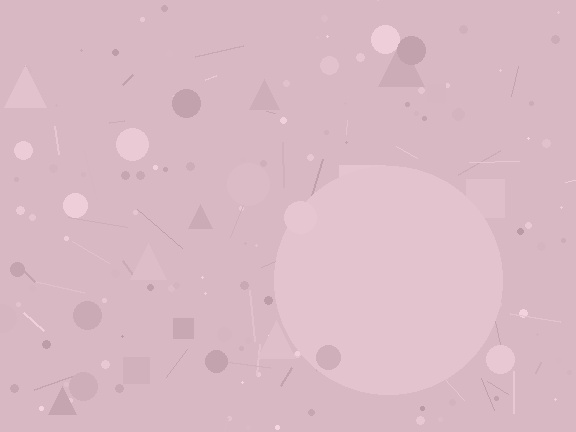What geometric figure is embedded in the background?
A circle is embedded in the background.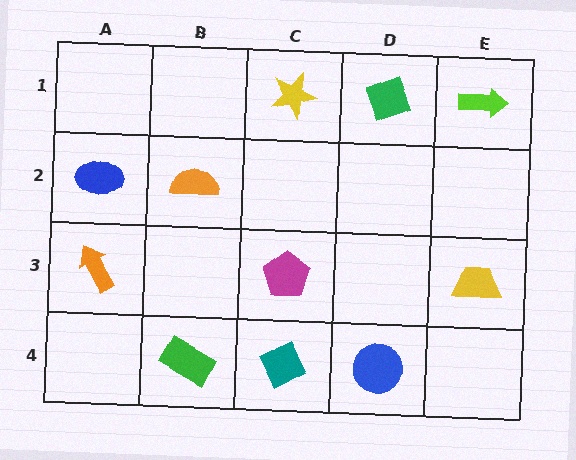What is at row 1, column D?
A green diamond.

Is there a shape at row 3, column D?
No, that cell is empty.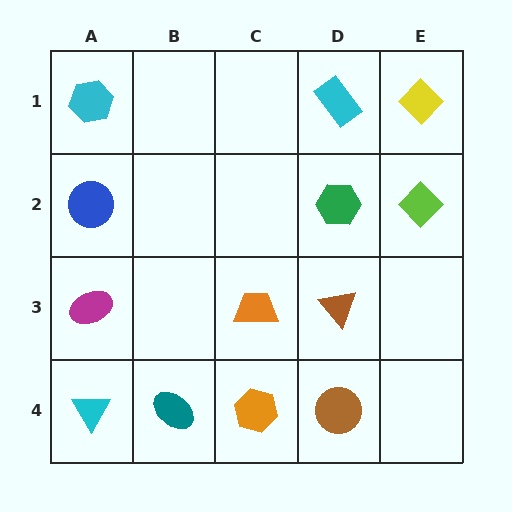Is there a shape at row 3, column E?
No, that cell is empty.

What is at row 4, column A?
A cyan triangle.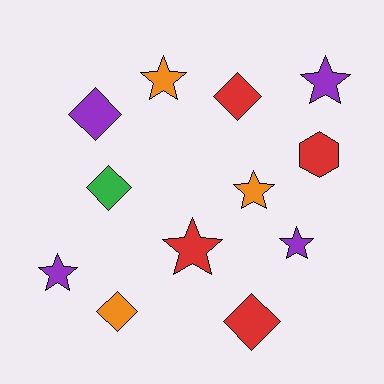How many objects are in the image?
There are 12 objects.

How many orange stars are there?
There are 2 orange stars.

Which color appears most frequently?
Red, with 4 objects.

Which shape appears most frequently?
Star, with 6 objects.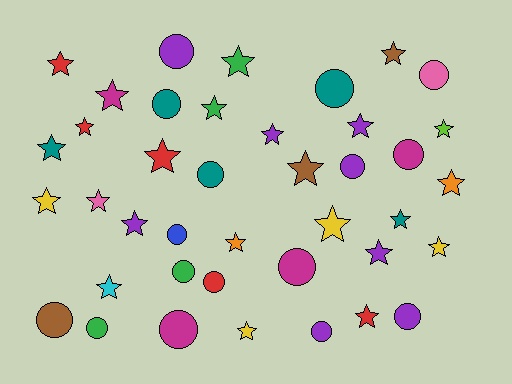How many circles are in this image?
There are 16 circles.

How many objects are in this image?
There are 40 objects.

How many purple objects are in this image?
There are 8 purple objects.